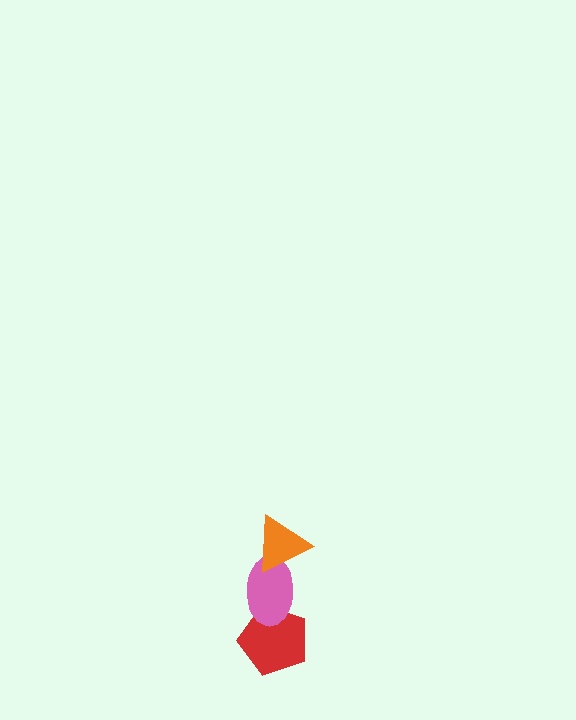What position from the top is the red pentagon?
The red pentagon is 3rd from the top.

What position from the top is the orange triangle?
The orange triangle is 1st from the top.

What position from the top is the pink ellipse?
The pink ellipse is 2nd from the top.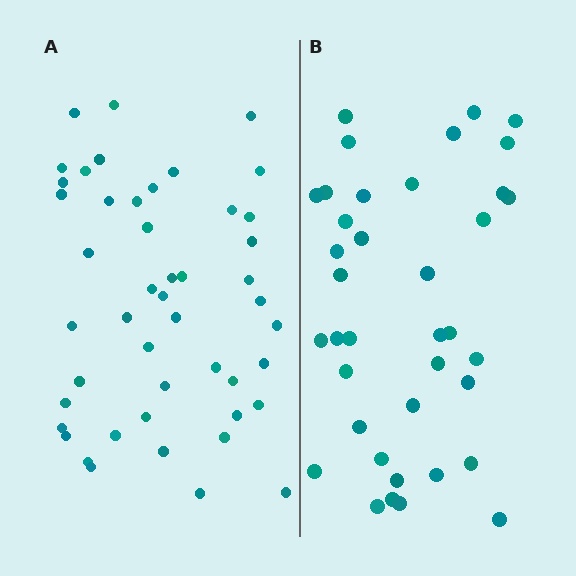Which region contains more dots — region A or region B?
Region A (the left region) has more dots.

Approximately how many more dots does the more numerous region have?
Region A has roughly 8 or so more dots than region B.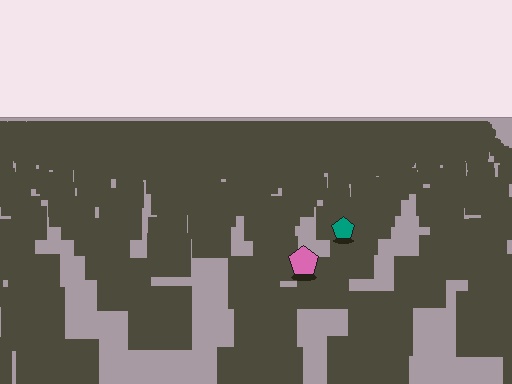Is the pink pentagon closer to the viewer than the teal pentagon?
Yes. The pink pentagon is closer — you can tell from the texture gradient: the ground texture is coarser near it.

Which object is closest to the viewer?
The pink pentagon is closest. The texture marks near it are larger and more spread out.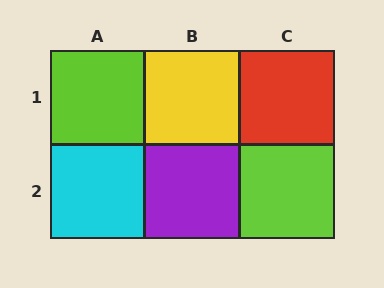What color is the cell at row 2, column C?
Lime.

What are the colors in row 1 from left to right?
Lime, yellow, red.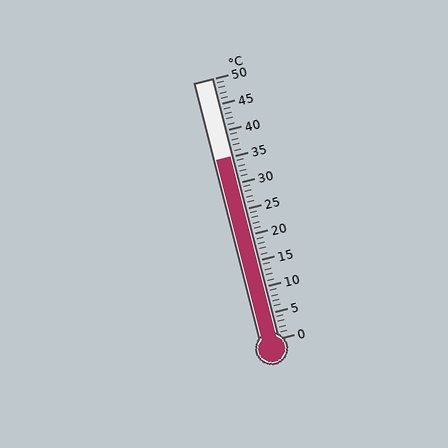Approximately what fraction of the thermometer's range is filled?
The thermometer is filled to approximately 70% of its range.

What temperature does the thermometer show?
The thermometer shows approximately 35°C.